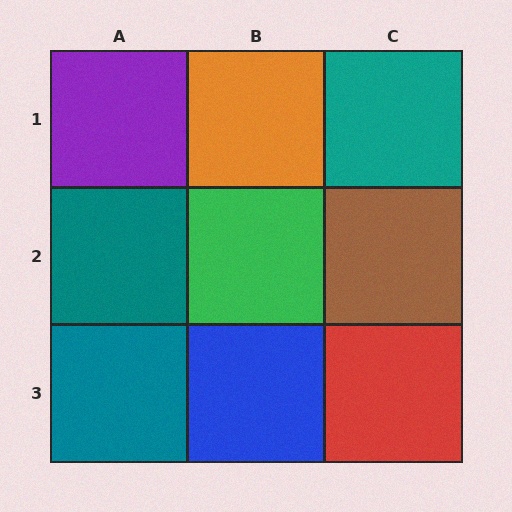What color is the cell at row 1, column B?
Orange.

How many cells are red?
1 cell is red.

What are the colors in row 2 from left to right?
Teal, green, brown.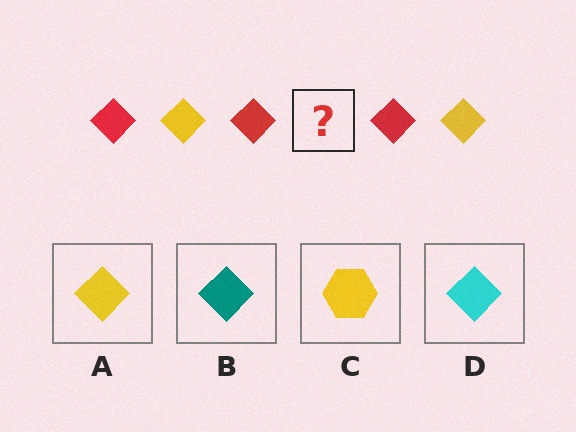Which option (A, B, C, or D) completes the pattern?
A.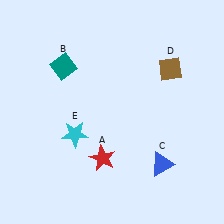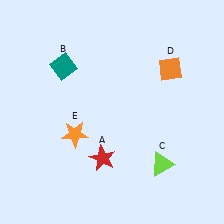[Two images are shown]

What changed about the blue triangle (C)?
In Image 1, C is blue. In Image 2, it changed to lime.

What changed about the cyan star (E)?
In Image 1, E is cyan. In Image 2, it changed to orange.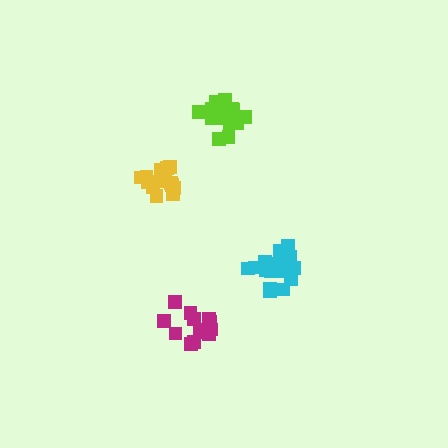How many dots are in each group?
Group 1: 15 dots, Group 2: 19 dots, Group 3: 19 dots, Group 4: 13 dots (66 total).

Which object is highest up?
The lime cluster is topmost.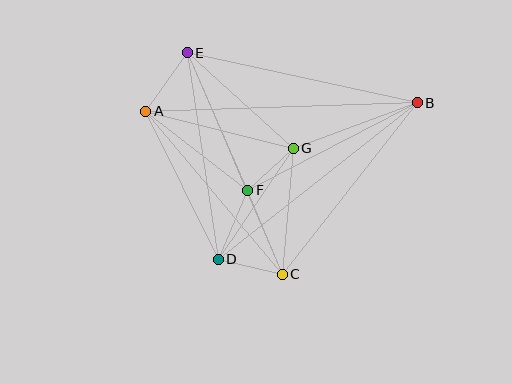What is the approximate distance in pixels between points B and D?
The distance between B and D is approximately 253 pixels.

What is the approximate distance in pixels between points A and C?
The distance between A and C is approximately 213 pixels.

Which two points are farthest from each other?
Points A and B are farthest from each other.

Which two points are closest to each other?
Points F and G are closest to each other.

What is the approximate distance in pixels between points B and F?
The distance between B and F is approximately 191 pixels.